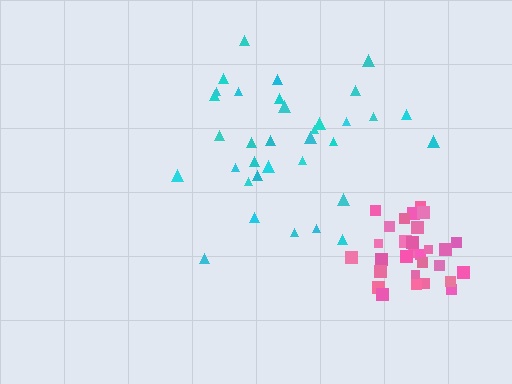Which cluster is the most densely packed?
Pink.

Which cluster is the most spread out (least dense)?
Cyan.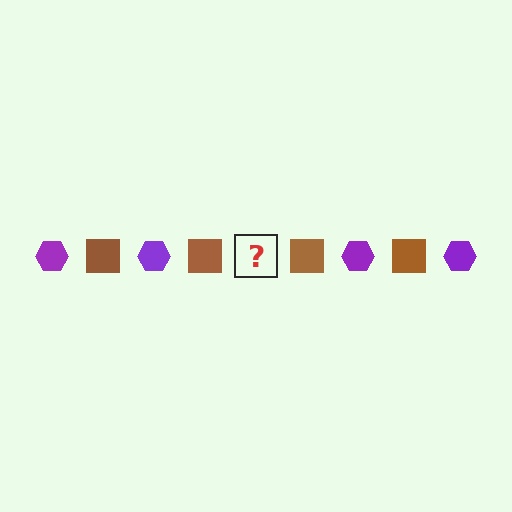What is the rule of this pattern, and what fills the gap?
The rule is that the pattern alternates between purple hexagon and brown square. The gap should be filled with a purple hexagon.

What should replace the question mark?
The question mark should be replaced with a purple hexagon.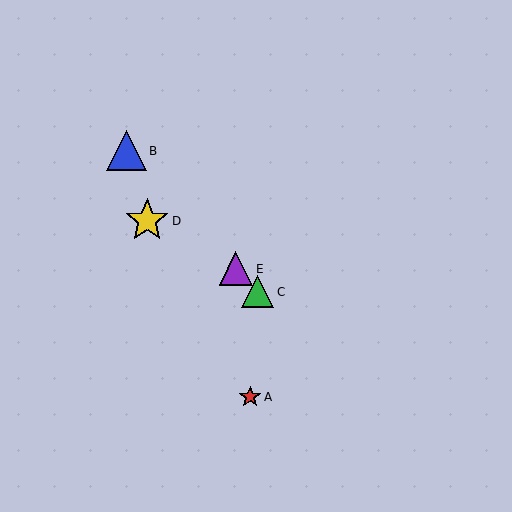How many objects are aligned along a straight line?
3 objects (B, C, E) are aligned along a straight line.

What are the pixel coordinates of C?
Object C is at (258, 292).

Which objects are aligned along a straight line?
Objects B, C, E are aligned along a straight line.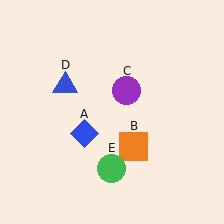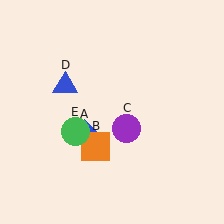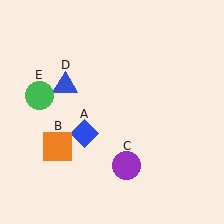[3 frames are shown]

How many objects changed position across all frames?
3 objects changed position: orange square (object B), purple circle (object C), green circle (object E).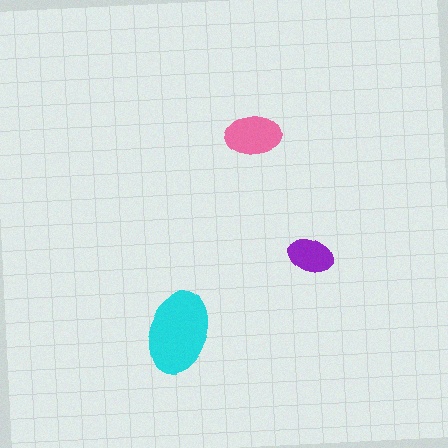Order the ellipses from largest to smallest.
the cyan one, the pink one, the purple one.